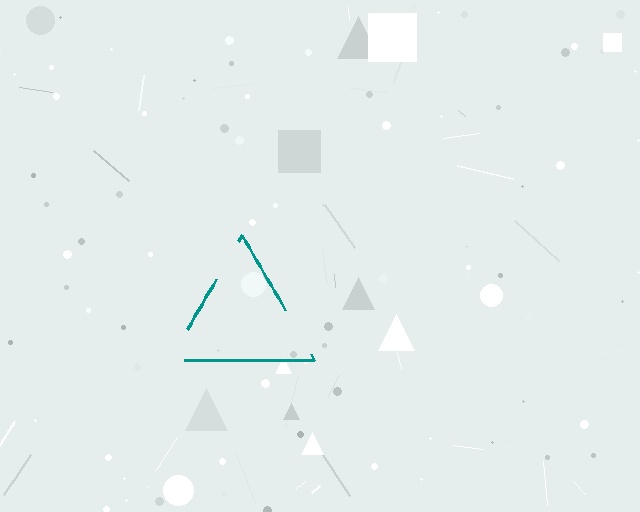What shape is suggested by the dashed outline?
The dashed outline suggests a triangle.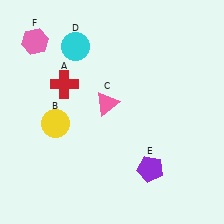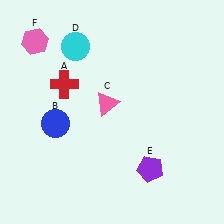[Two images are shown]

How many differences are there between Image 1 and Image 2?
There is 1 difference between the two images.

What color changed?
The circle (B) changed from yellow in Image 1 to blue in Image 2.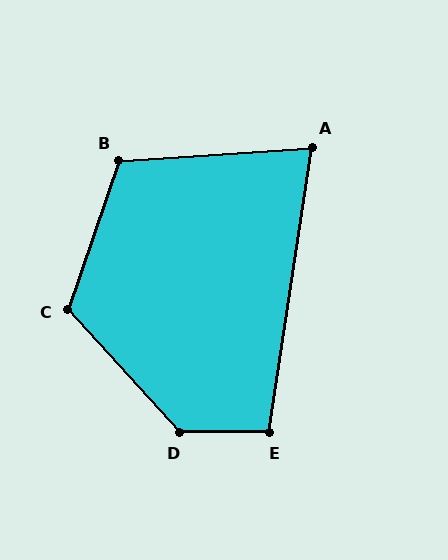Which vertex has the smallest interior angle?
A, at approximately 77 degrees.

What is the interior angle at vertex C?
Approximately 119 degrees (obtuse).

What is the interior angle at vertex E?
Approximately 99 degrees (obtuse).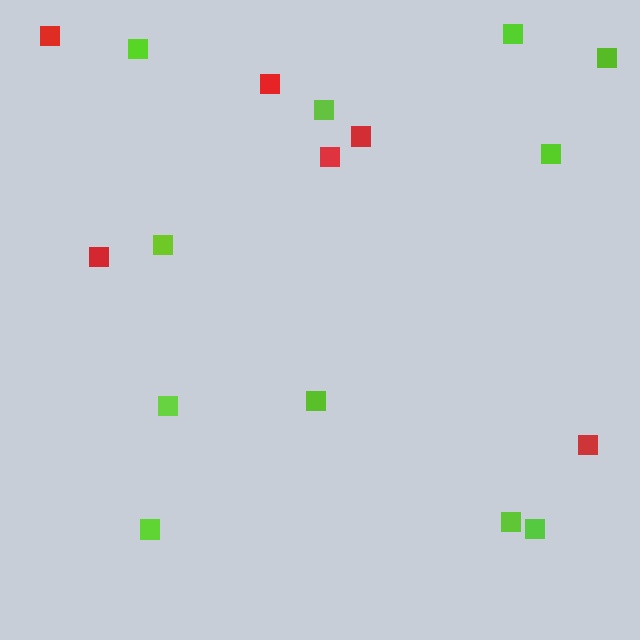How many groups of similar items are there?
There are 2 groups: one group of red squares (6) and one group of lime squares (11).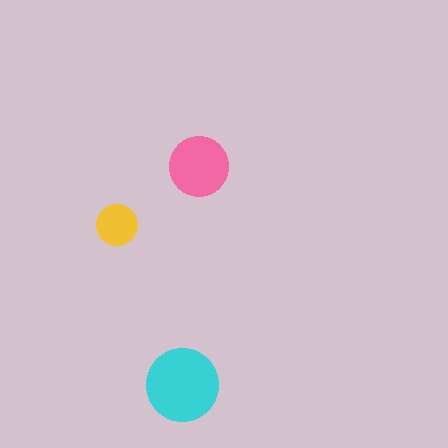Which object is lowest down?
The cyan circle is bottommost.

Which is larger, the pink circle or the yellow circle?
The pink one.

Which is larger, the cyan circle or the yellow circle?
The cyan one.